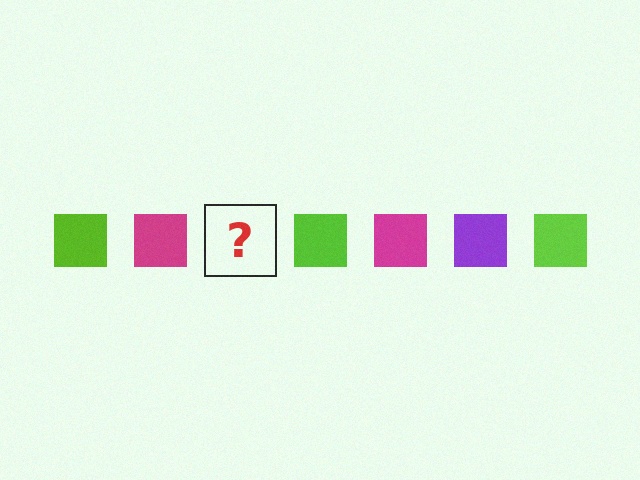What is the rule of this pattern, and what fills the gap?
The rule is that the pattern cycles through lime, magenta, purple squares. The gap should be filled with a purple square.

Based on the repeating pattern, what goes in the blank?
The blank should be a purple square.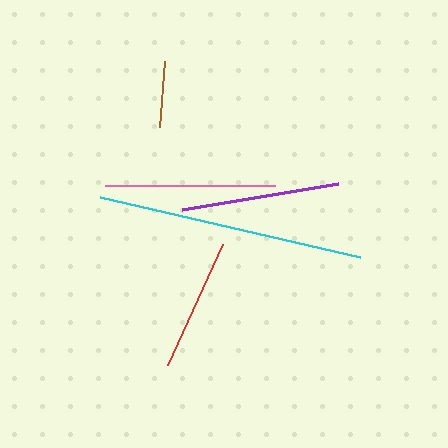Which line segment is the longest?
The cyan line is the longest at approximately 267 pixels.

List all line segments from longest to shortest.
From longest to shortest: cyan, pink, purple, red, brown.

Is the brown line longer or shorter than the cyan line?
The cyan line is longer than the brown line.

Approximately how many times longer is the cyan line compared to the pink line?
The cyan line is approximately 1.6 times the length of the pink line.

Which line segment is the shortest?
The brown line is the shortest at approximately 65 pixels.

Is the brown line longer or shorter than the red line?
The red line is longer than the brown line.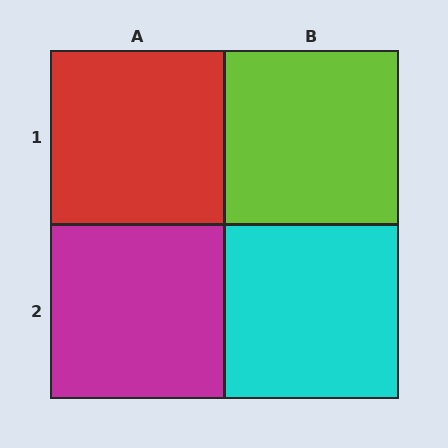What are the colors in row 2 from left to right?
Magenta, cyan.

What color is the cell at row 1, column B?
Lime.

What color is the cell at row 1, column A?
Red.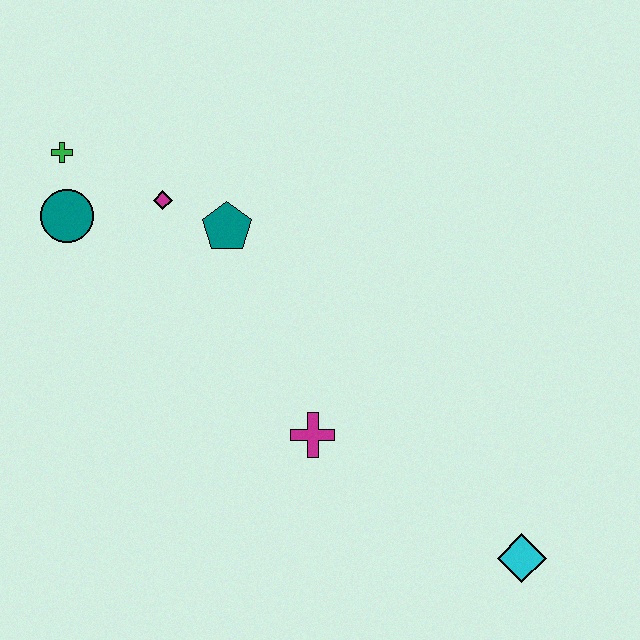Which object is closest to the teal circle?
The green cross is closest to the teal circle.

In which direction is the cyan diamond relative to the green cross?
The cyan diamond is to the right of the green cross.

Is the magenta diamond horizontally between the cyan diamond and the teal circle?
Yes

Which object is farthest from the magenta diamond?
The cyan diamond is farthest from the magenta diamond.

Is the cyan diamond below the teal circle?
Yes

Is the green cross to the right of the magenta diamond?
No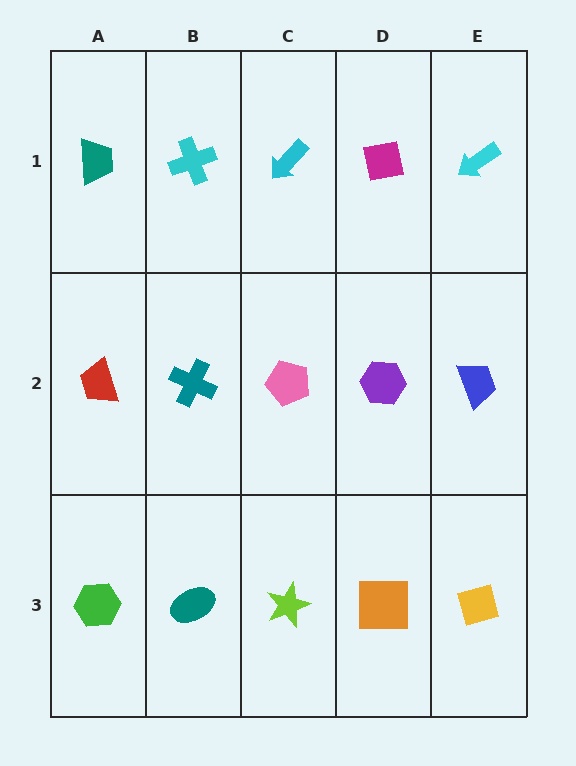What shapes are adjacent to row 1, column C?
A pink pentagon (row 2, column C), a cyan cross (row 1, column B), a magenta square (row 1, column D).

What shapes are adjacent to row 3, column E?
A blue trapezoid (row 2, column E), an orange square (row 3, column D).